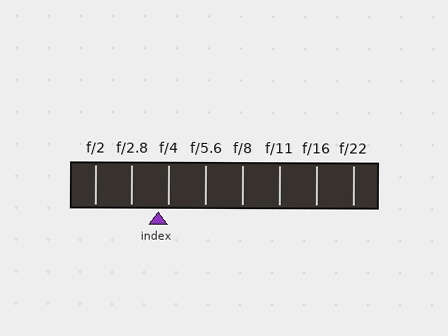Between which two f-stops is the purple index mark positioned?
The index mark is between f/2.8 and f/4.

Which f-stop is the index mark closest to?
The index mark is closest to f/4.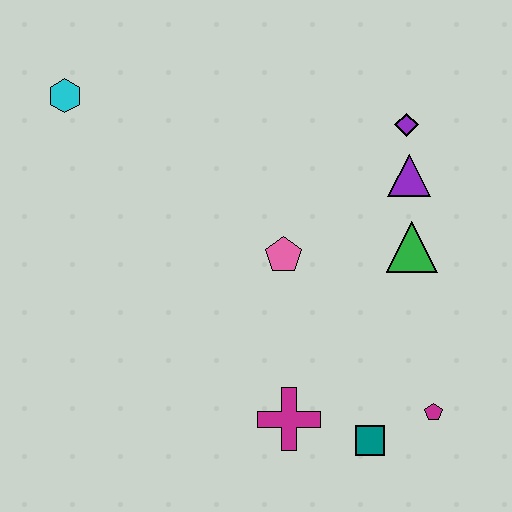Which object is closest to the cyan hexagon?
The pink pentagon is closest to the cyan hexagon.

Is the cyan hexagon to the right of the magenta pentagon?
No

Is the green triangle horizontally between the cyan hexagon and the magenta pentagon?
Yes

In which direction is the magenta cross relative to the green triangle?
The magenta cross is below the green triangle.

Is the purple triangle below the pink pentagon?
No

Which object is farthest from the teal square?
The cyan hexagon is farthest from the teal square.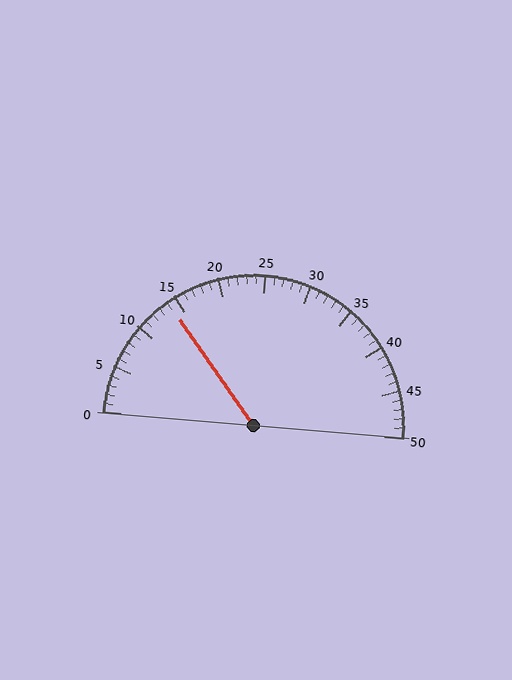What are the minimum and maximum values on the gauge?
The gauge ranges from 0 to 50.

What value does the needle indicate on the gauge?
The needle indicates approximately 14.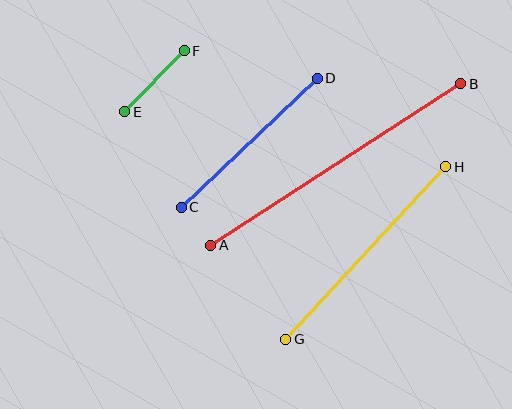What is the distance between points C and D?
The distance is approximately 187 pixels.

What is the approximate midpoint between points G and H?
The midpoint is at approximately (366, 253) pixels.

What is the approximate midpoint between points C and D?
The midpoint is at approximately (249, 143) pixels.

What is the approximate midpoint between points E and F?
The midpoint is at approximately (154, 81) pixels.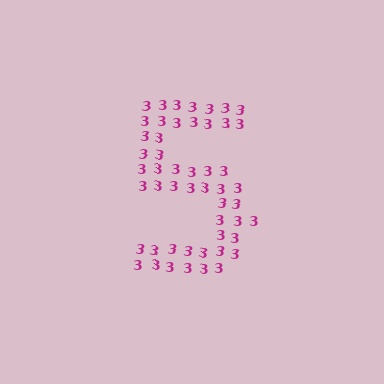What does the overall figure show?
The overall figure shows the digit 5.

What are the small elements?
The small elements are digit 3's.